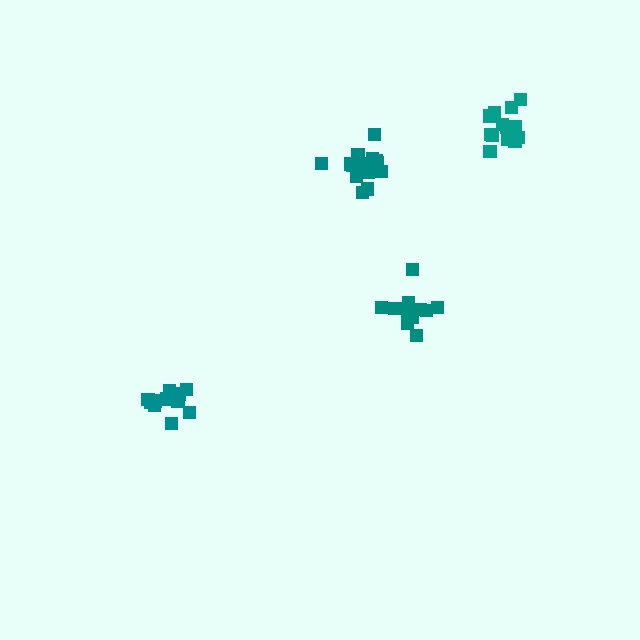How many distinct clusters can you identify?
There are 4 distinct clusters.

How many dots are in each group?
Group 1: 13 dots, Group 2: 13 dots, Group 3: 17 dots, Group 4: 14 dots (57 total).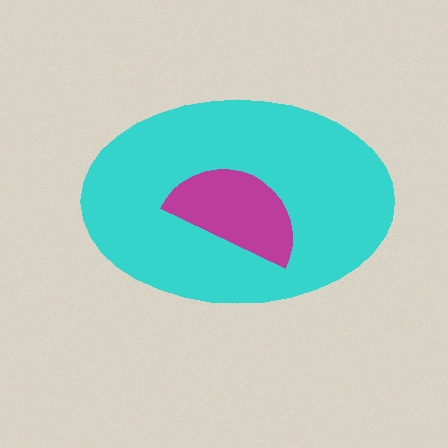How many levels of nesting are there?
2.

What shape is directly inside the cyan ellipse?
The magenta semicircle.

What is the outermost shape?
The cyan ellipse.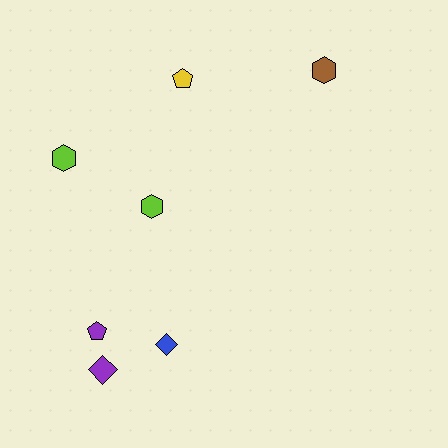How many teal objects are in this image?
There are no teal objects.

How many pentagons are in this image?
There are 2 pentagons.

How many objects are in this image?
There are 7 objects.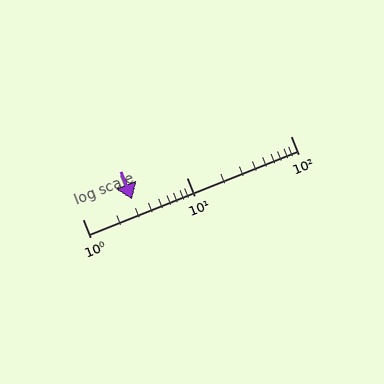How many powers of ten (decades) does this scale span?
The scale spans 2 decades, from 1 to 100.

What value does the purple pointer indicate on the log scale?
The pointer indicates approximately 3.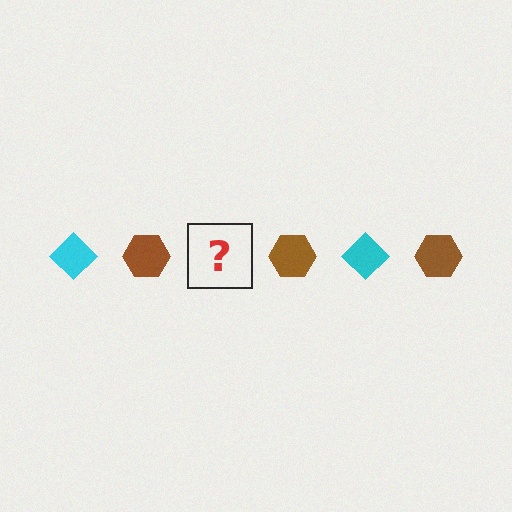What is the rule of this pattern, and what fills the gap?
The rule is that the pattern alternates between cyan diamond and brown hexagon. The gap should be filled with a cyan diamond.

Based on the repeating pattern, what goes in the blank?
The blank should be a cyan diamond.